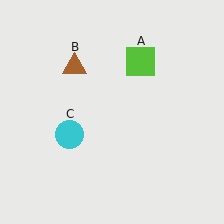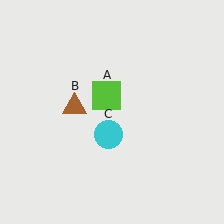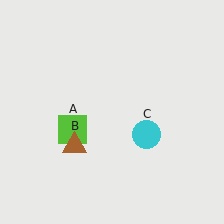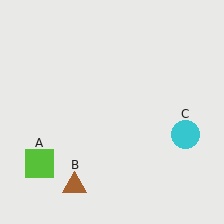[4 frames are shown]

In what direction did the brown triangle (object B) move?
The brown triangle (object B) moved down.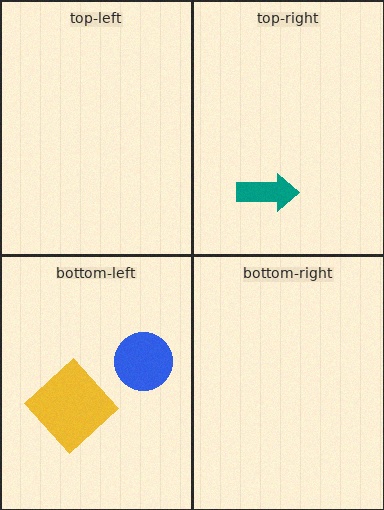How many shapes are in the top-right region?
1.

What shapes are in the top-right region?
The teal arrow.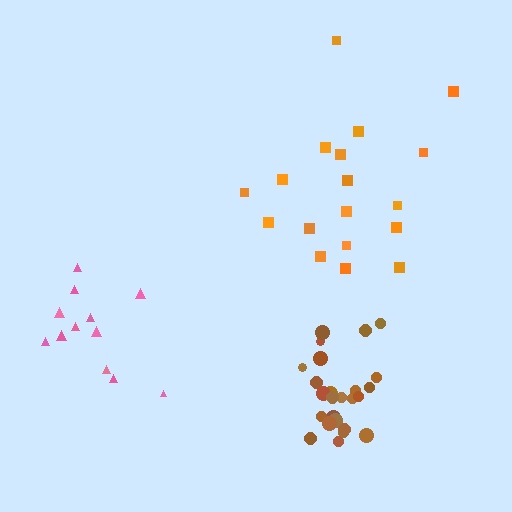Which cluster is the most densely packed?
Brown.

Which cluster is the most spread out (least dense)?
Orange.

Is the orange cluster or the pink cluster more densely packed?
Pink.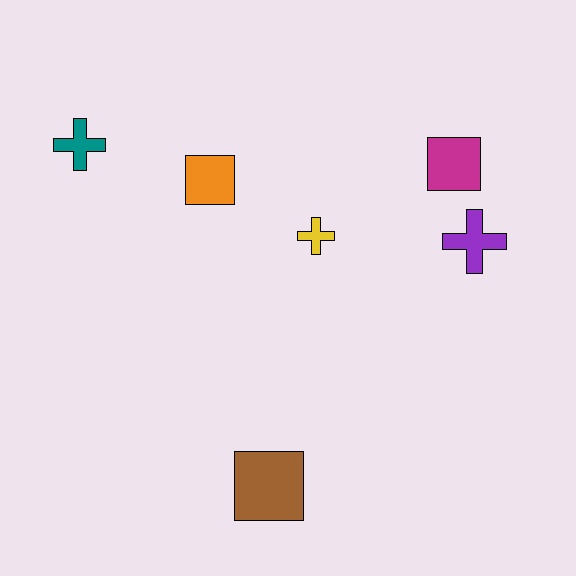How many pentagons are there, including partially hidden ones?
There are no pentagons.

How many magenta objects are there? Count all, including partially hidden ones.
There is 1 magenta object.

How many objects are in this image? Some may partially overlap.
There are 6 objects.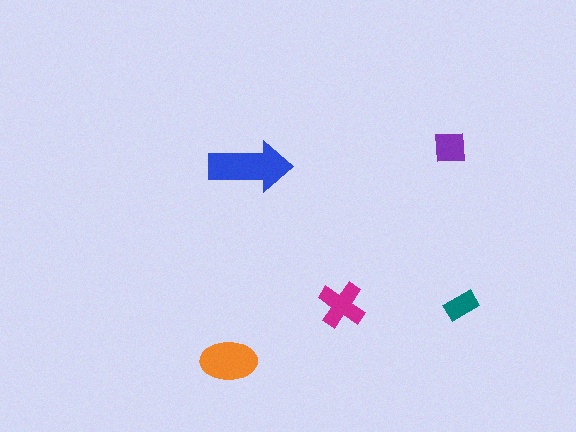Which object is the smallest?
The teal rectangle.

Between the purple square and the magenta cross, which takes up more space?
The magenta cross.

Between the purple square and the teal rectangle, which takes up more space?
The purple square.